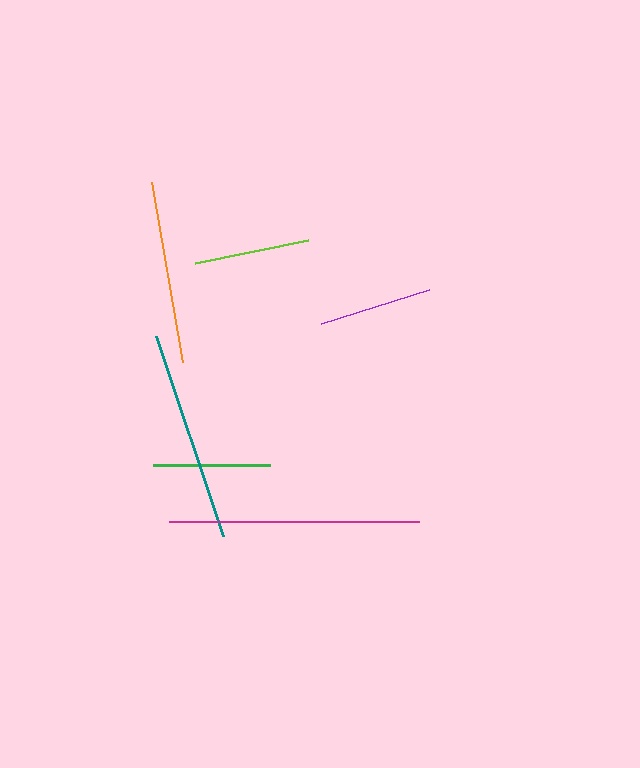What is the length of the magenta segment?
The magenta segment is approximately 250 pixels long.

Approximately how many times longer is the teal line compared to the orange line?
The teal line is approximately 1.2 times the length of the orange line.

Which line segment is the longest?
The magenta line is the longest at approximately 250 pixels.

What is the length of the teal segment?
The teal segment is approximately 211 pixels long.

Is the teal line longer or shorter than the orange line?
The teal line is longer than the orange line.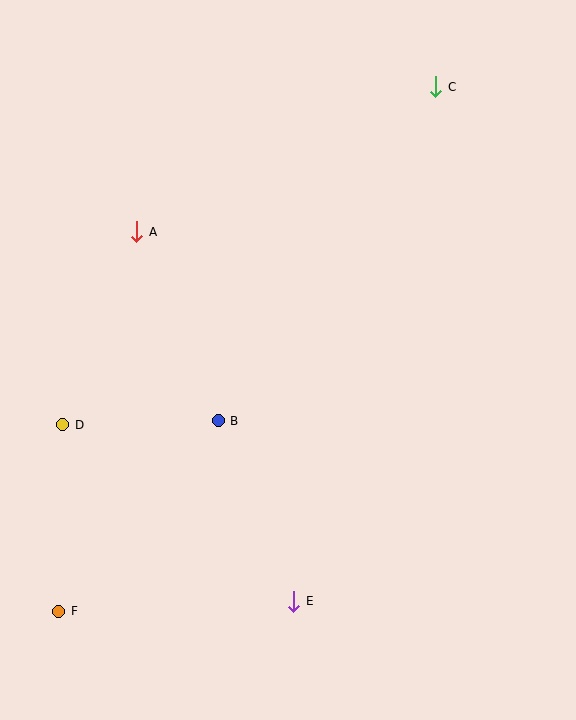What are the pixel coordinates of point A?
Point A is at (137, 232).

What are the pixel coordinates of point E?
Point E is at (294, 601).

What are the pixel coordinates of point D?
Point D is at (63, 425).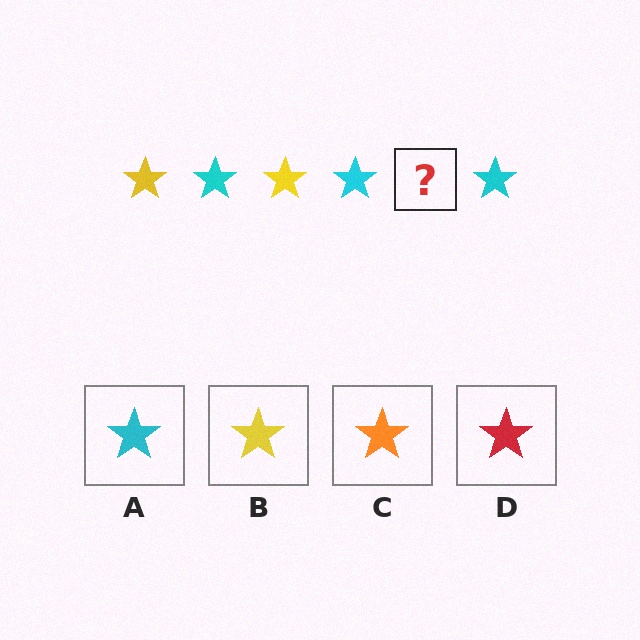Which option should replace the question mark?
Option B.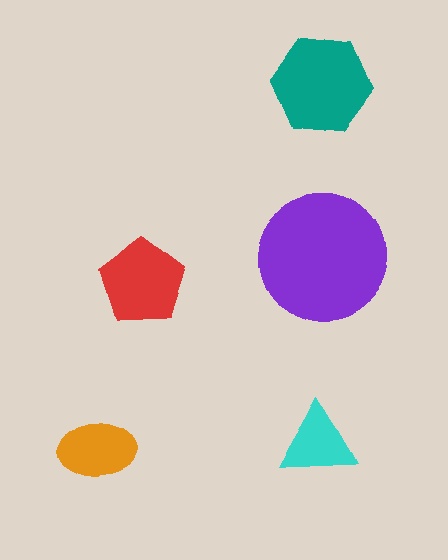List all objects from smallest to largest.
The cyan triangle, the orange ellipse, the red pentagon, the teal hexagon, the purple circle.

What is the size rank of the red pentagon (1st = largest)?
3rd.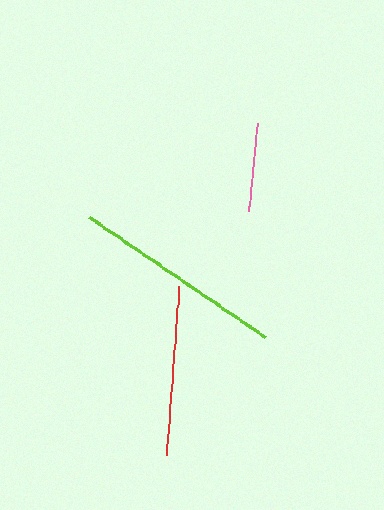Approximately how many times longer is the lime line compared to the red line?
The lime line is approximately 1.3 times the length of the red line.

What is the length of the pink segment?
The pink segment is approximately 88 pixels long.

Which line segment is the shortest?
The pink line is the shortest at approximately 88 pixels.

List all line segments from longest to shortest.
From longest to shortest: lime, red, pink.